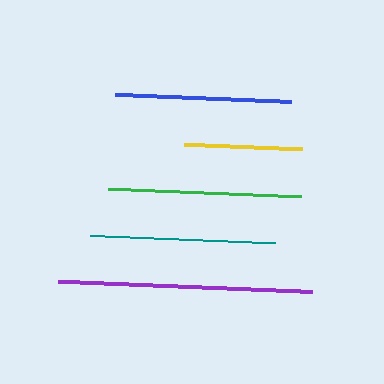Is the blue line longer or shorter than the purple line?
The purple line is longer than the blue line.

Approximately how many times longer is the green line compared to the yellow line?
The green line is approximately 1.6 times the length of the yellow line.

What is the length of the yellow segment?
The yellow segment is approximately 118 pixels long.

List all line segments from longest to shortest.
From longest to shortest: purple, green, teal, blue, yellow.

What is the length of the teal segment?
The teal segment is approximately 185 pixels long.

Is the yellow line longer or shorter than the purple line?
The purple line is longer than the yellow line.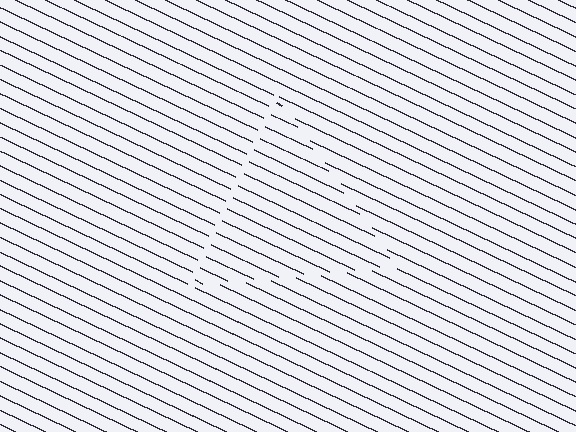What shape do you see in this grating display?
An illusory triangle. The interior of the shape contains the same grating, shifted by half a period — the contour is defined by the phase discontinuity where line-ends from the inner and outer gratings abut.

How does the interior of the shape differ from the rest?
The interior of the shape contains the same grating, shifted by half a period — the contour is defined by the phase discontinuity where line-ends from the inner and outer gratings abut.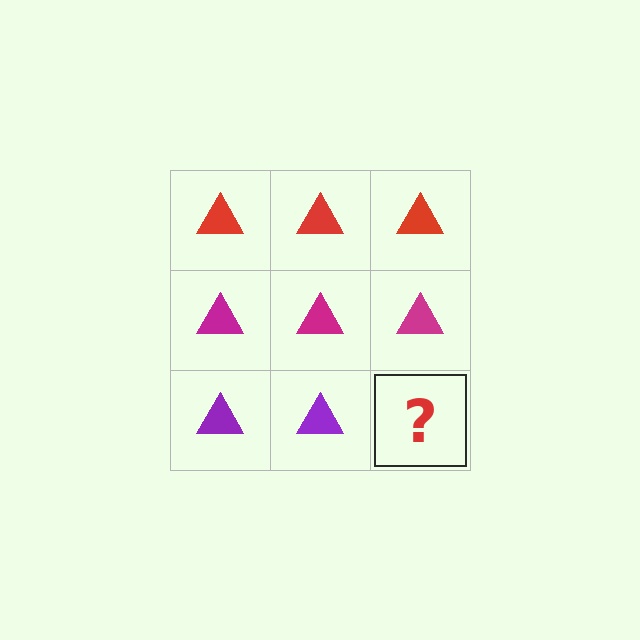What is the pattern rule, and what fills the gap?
The rule is that each row has a consistent color. The gap should be filled with a purple triangle.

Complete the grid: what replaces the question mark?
The question mark should be replaced with a purple triangle.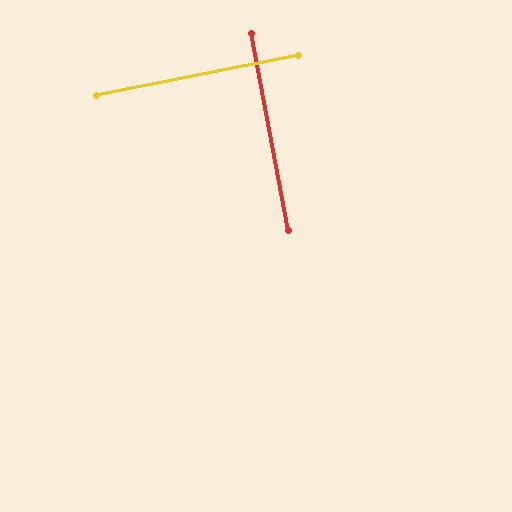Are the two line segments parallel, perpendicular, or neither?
Perpendicular — they meet at approximately 89°.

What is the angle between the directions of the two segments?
Approximately 89 degrees.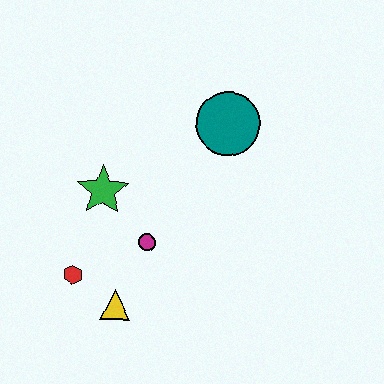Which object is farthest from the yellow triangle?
The teal circle is farthest from the yellow triangle.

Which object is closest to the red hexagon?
The yellow triangle is closest to the red hexagon.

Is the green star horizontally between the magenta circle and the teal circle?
No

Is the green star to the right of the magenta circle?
No